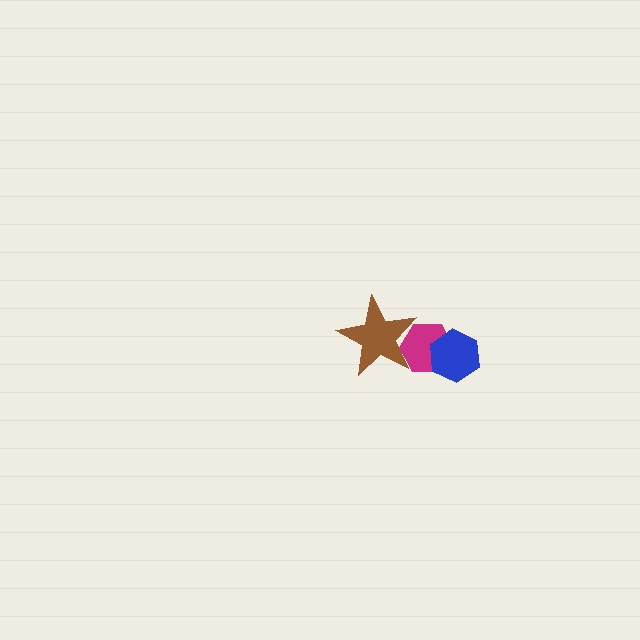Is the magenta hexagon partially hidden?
Yes, it is partially covered by another shape.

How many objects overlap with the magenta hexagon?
2 objects overlap with the magenta hexagon.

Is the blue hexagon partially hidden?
No, no other shape covers it.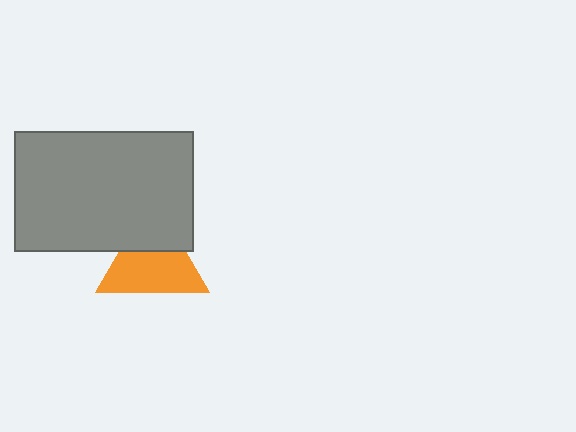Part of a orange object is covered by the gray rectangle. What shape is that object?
It is a triangle.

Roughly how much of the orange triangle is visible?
Most of it is visible (roughly 67%).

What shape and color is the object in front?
The object in front is a gray rectangle.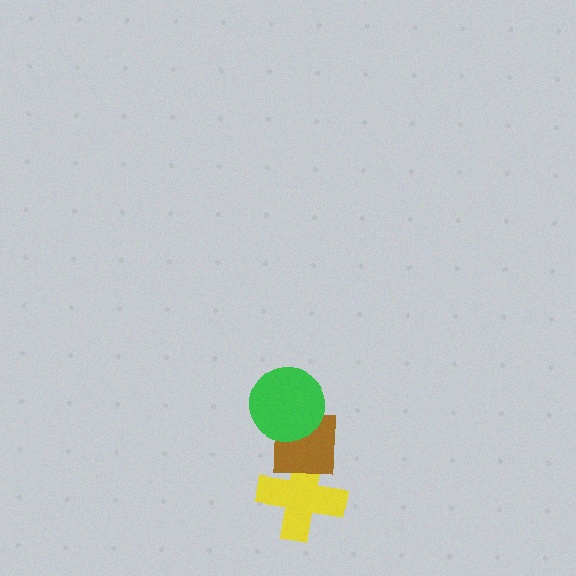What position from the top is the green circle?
The green circle is 1st from the top.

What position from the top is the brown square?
The brown square is 2nd from the top.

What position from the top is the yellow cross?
The yellow cross is 3rd from the top.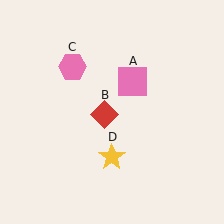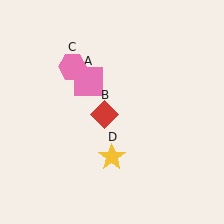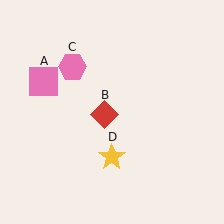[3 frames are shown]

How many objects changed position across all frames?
1 object changed position: pink square (object A).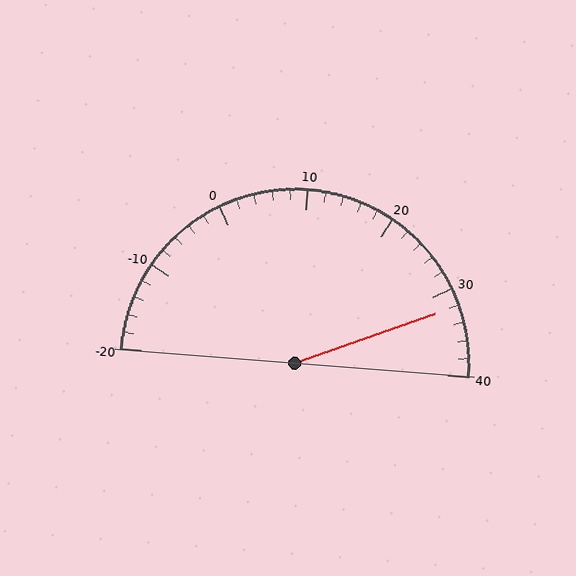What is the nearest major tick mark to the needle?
The nearest major tick mark is 30.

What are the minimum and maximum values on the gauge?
The gauge ranges from -20 to 40.